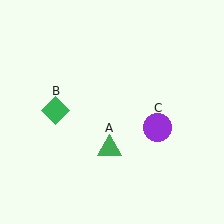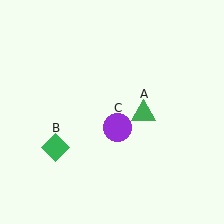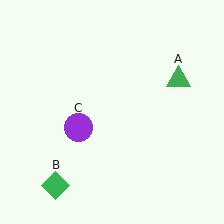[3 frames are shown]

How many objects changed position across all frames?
3 objects changed position: green triangle (object A), green diamond (object B), purple circle (object C).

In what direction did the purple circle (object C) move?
The purple circle (object C) moved left.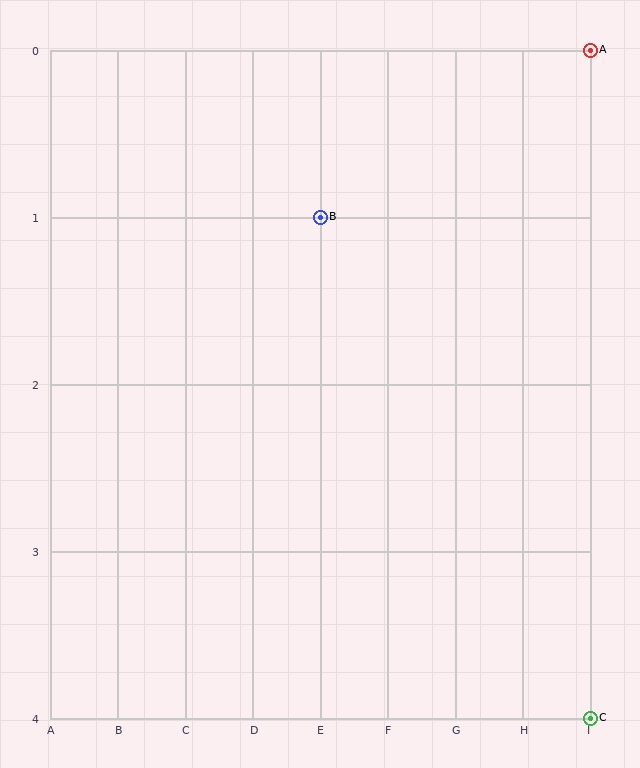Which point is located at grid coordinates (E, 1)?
Point B is at (E, 1).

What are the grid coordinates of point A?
Point A is at grid coordinates (I, 0).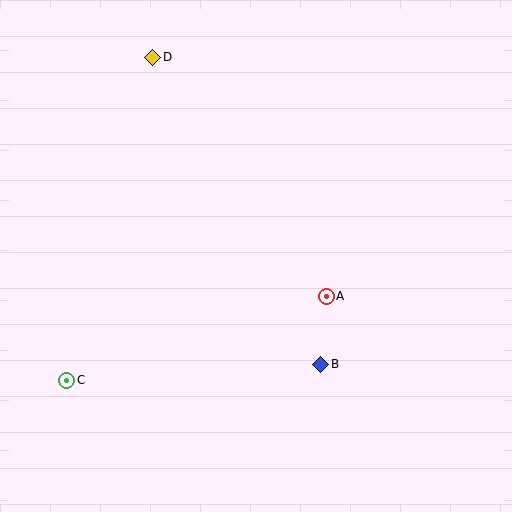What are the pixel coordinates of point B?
Point B is at (321, 364).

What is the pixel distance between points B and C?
The distance between B and C is 255 pixels.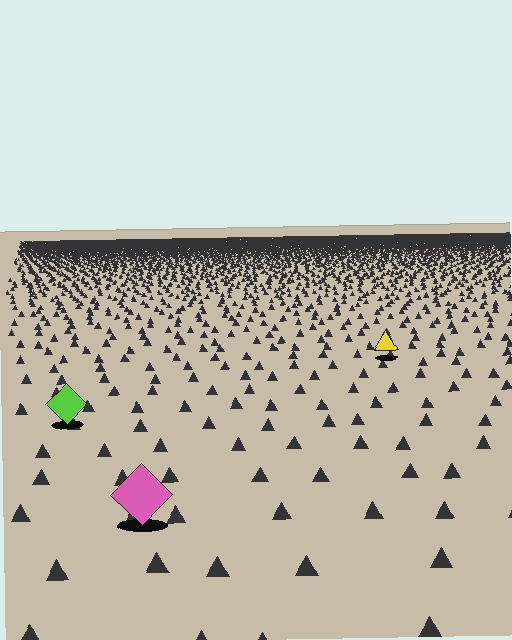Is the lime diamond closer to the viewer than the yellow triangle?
Yes. The lime diamond is closer — you can tell from the texture gradient: the ground texture is coarser near it.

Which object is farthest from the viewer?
The yellow triangle is farthest from the viewer. It appears smaller and the ground texture around it is denser.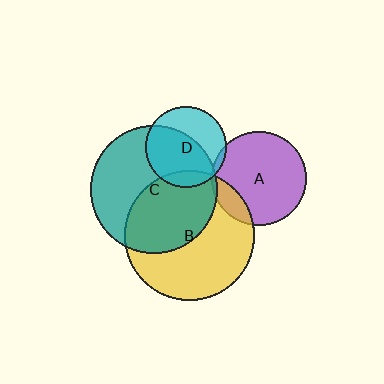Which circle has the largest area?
Circle B (yellow).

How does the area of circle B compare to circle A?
Approximately 1.9 times.